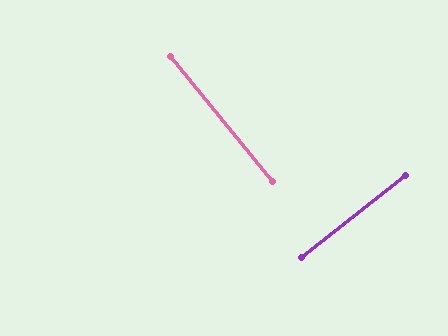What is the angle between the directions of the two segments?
Approximately 89 degrees.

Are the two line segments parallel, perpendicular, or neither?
Perpendicular — they meet at approximately 89°.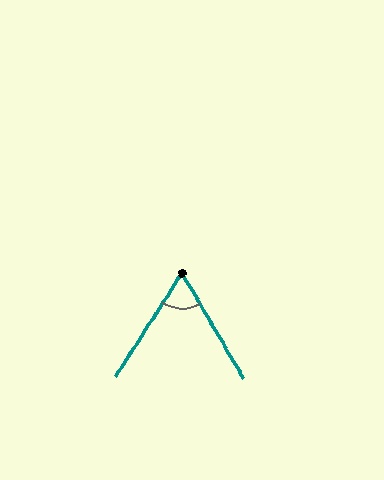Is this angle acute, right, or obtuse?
It is acute.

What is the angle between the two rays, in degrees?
Approximately 63 degrees.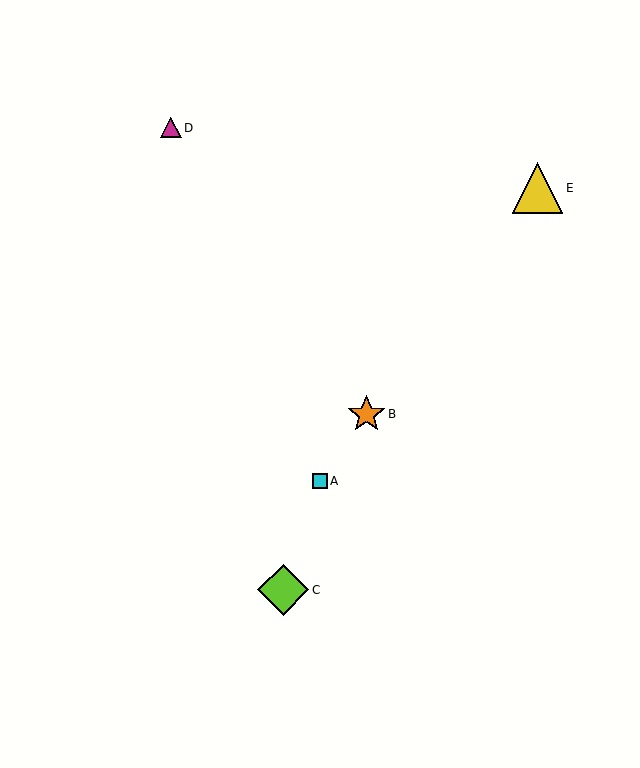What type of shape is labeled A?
Shape A is a cyan square.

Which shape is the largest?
The lime diamond (labeled C) is the largest.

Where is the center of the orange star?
The center of the orange star is at (366, 415).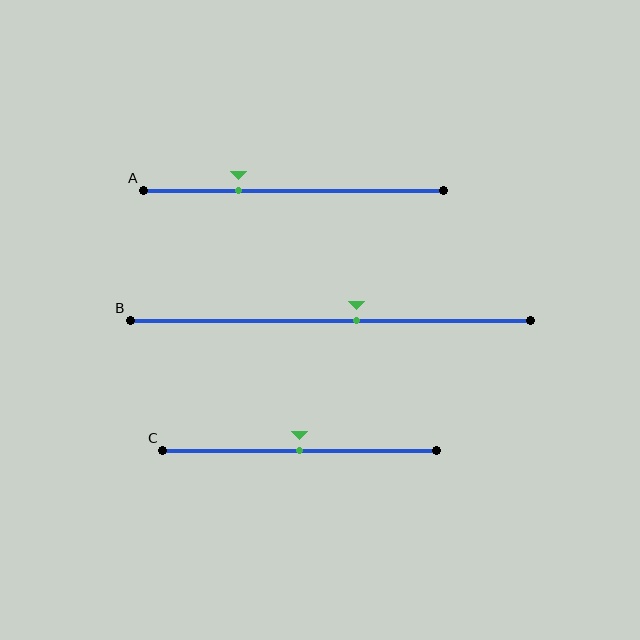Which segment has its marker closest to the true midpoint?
Segment C has its marker closest to the true midpoint.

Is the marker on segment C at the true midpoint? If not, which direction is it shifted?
Yes, the marker on segment C is at the true midpoint.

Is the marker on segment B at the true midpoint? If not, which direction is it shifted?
No, the marker on segment B is shifted to the right by about 6% of the segment length.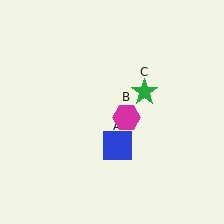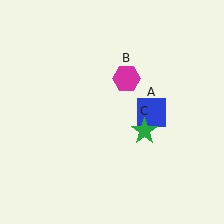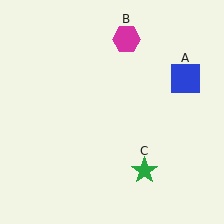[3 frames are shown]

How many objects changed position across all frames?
3 objects changed position: blue square (object A), magenta hexagon (object B), green star (object C).